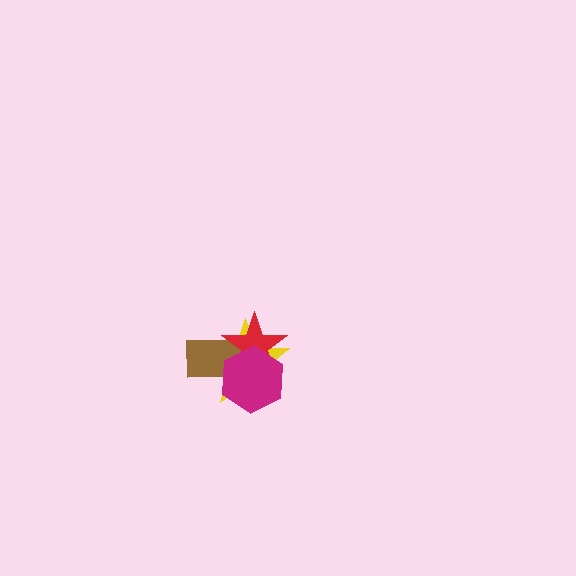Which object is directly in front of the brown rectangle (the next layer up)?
The red star is directly in front of the brown rectangle.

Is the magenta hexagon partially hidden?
No, no other shape covers it.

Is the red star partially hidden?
Yes, it is partially covered by another shape.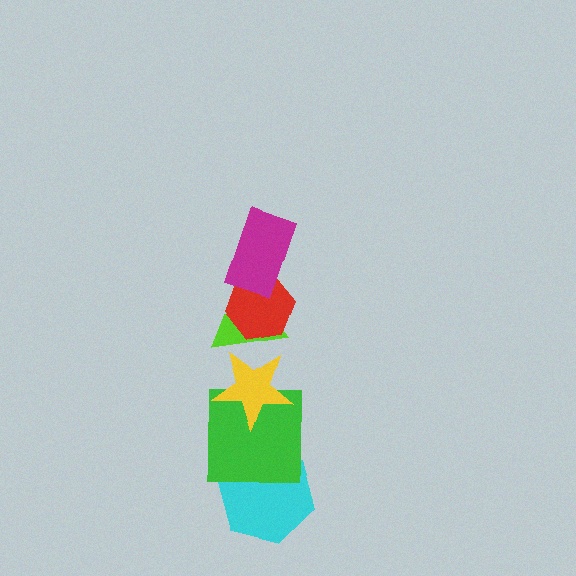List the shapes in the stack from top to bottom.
From top to bottom: the magenta rectangle, the red hexagon, the lime triangle, the yellow star, the green square, the cyan hexagon.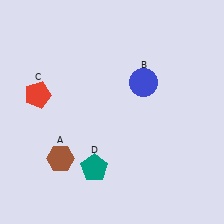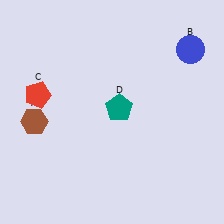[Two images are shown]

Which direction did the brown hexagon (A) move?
The brown hexagon (A) moved up.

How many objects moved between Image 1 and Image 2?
3 objects moved between the two images.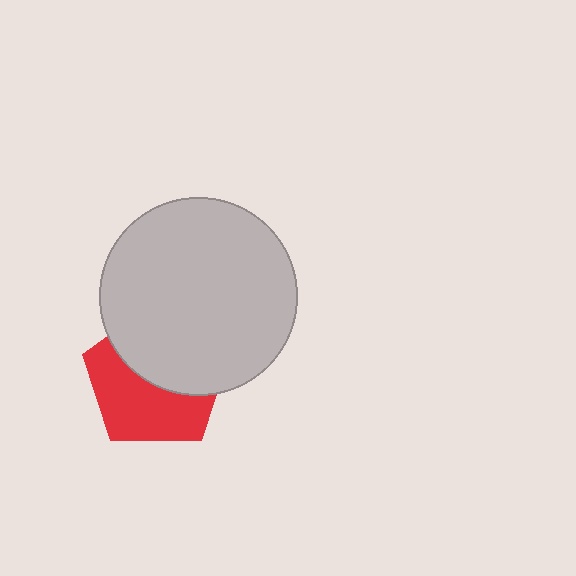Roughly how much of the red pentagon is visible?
About half of it is visible (roughly 51%).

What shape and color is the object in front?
The object in front is a light gray circle.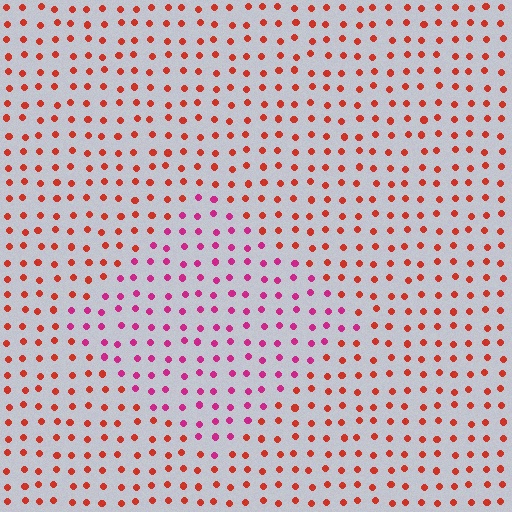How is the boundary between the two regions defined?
The boundary is defined purely by a slight shift in hue (about 41 degrees). Spacing, size, and orientation are identical on both sides.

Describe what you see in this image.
The image is filled with small red elements in a uniform arrangement. A diamond-shaped region is visible where the elements are tinted to a slightly different hue, forming a subtle color boundary.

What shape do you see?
I see a diamond.